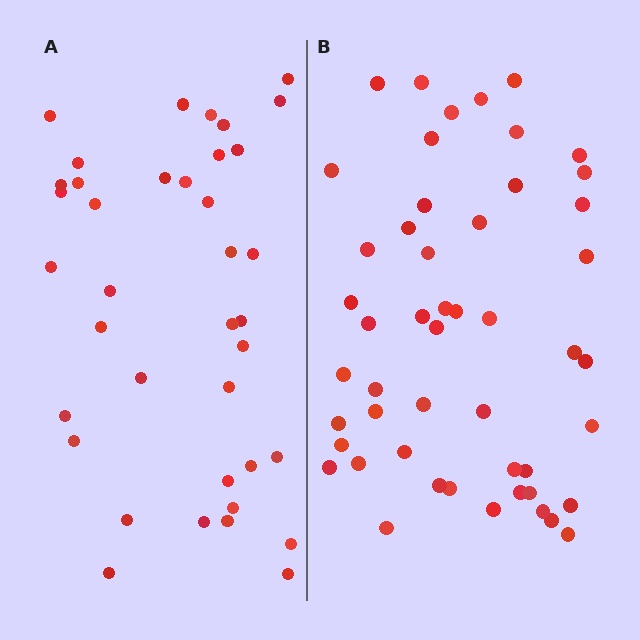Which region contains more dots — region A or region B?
Region B (the right region) has more dots.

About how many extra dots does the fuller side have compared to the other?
Region B has roughly 12 or so more dots than region A.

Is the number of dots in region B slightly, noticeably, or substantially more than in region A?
Region B has noticeably more, but not dramatically so. The ratio is roughly 1.3 to 1.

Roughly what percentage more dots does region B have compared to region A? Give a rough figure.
About 30% more.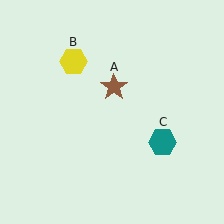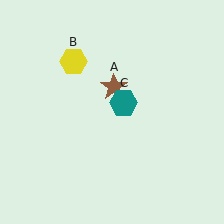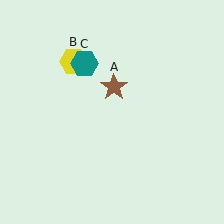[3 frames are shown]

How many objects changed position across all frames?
1 object changed position: teal hexagon (object C).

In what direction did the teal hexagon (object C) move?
The teal hexagon (object C) moved up and to the left.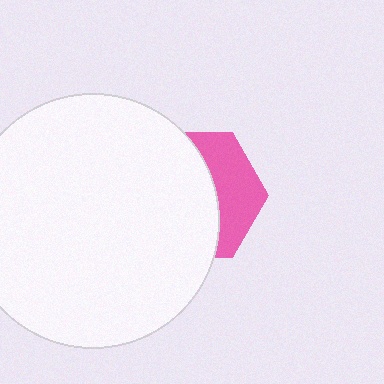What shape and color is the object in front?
The object in front is a white circle.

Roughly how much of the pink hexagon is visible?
A small part of it is visible (roughly 36%).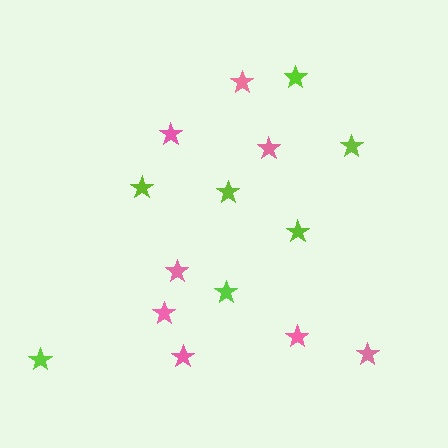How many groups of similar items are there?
There are 2 groups: one group of pink stars (8) and one group of lime stars (7).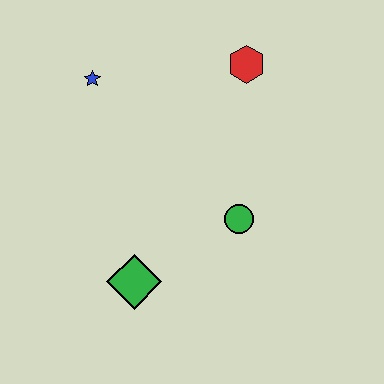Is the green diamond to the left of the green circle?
Yes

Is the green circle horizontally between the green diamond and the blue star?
No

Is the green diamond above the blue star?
No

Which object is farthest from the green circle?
The blue star is farthest from the green circle.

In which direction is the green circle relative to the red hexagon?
The green circle is below the red hexagon.